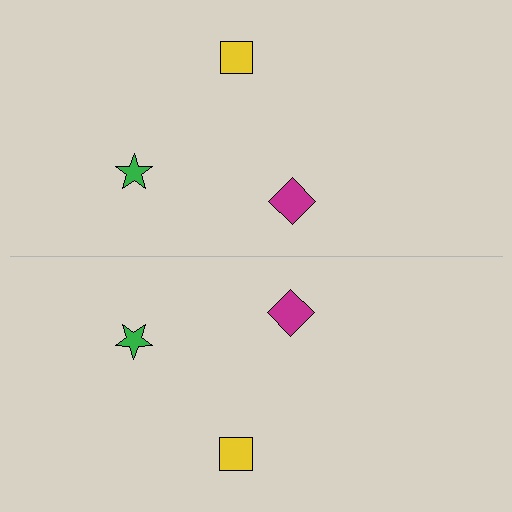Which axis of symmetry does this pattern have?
The pattern has a horizontal axis of symmetry running through the center of the image.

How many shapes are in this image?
There are 6 shapes in this image.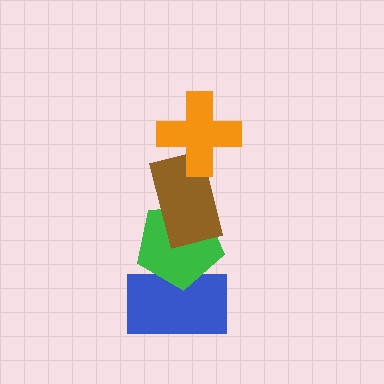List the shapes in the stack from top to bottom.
From top to bottom: the orange cross, the brown rectangle, the green pentagon, the blue rectangle.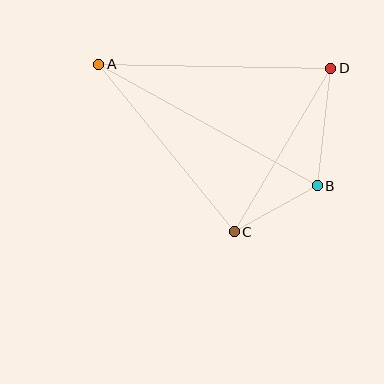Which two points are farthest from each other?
Points A and B are farthest from each other.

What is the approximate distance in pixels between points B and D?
The distance between B and D is approximately 118 pixels.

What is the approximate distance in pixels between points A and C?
The distance between A and C is approximately 215 pixels.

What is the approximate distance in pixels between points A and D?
The distance between A and D is approximately 232 pixels.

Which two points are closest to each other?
Points B and C are closest to each other.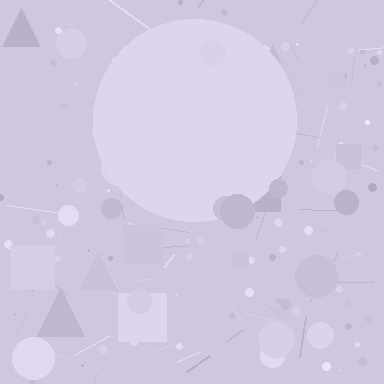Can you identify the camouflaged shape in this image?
The camouflaged shape is a circle.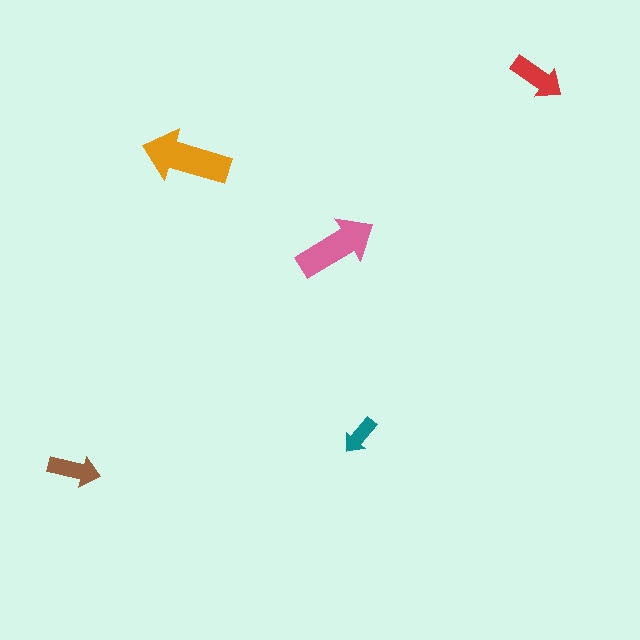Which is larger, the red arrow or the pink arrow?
The pink one.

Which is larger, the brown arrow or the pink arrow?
The pink one.